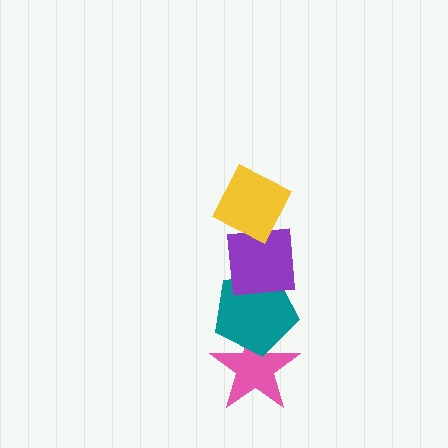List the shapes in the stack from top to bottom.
From top to bottom: the yellow diamond, the purple square, the teal pentagon, the pink star.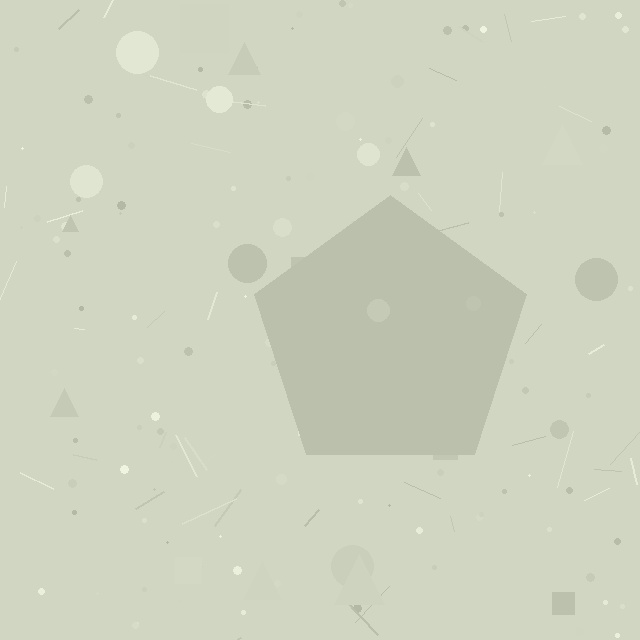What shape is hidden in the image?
A pentagon is hidden in the image.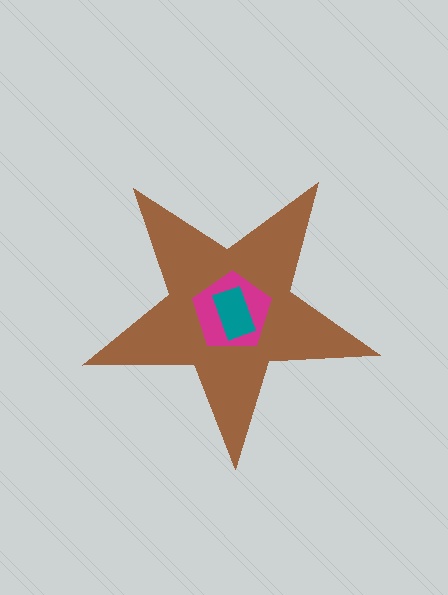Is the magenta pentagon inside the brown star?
Yes.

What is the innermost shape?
The teal rectangle.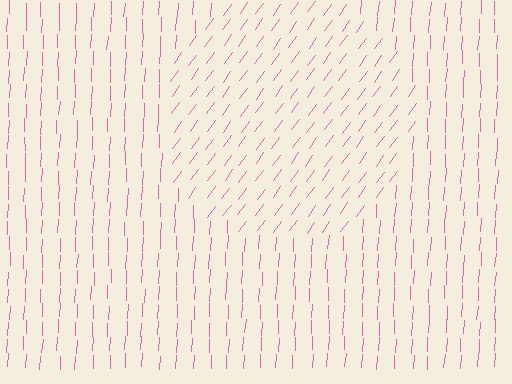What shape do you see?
I see a circle.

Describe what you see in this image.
The image is filled with small pink line segments. A circle region in the image has lines oriented differently from the surrounding lines, creating a visible texture boundary.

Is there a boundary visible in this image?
Yes, there is a texture boundary formed by a change in line orientation.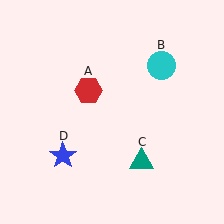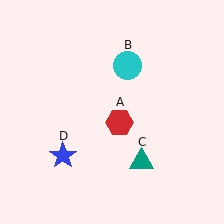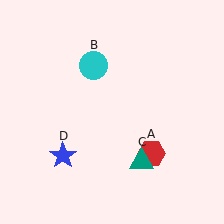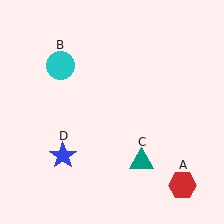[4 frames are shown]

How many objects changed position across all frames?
2 objects changed position: red hexagon (object A), cyan circle (object B).